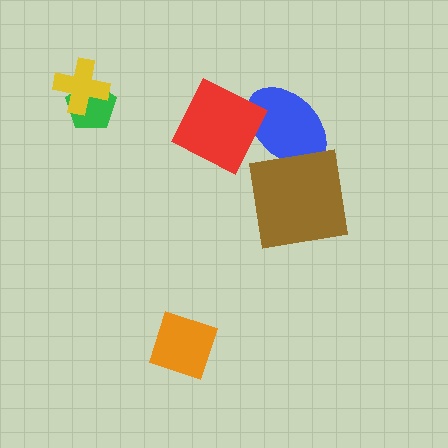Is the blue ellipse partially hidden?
Yes, it is partially covered by another shape.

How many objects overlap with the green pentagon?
1 object overlaps with the green pentagon.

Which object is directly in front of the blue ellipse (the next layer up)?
The red square is directly in front of the blue ellipse.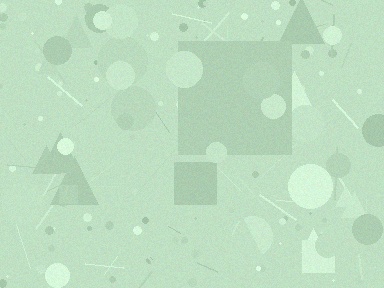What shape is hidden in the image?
A square is hidden in the image.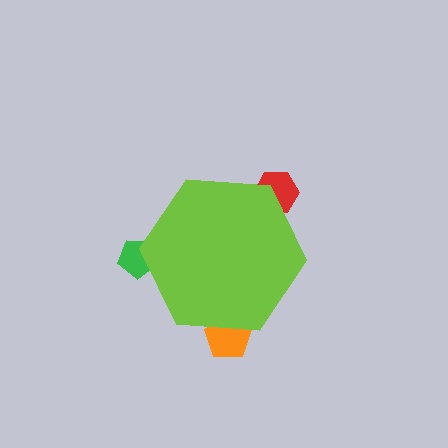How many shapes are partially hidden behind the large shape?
3 shapes are partially hidden.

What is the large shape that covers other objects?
A lime hexagon.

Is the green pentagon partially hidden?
Yes, the green pentagon is partially hidden behind the lime hexagon.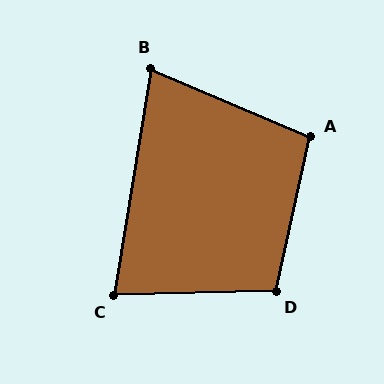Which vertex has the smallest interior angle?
B, at approximately 76 degrees.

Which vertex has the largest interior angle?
D, at approximately 104 degrees.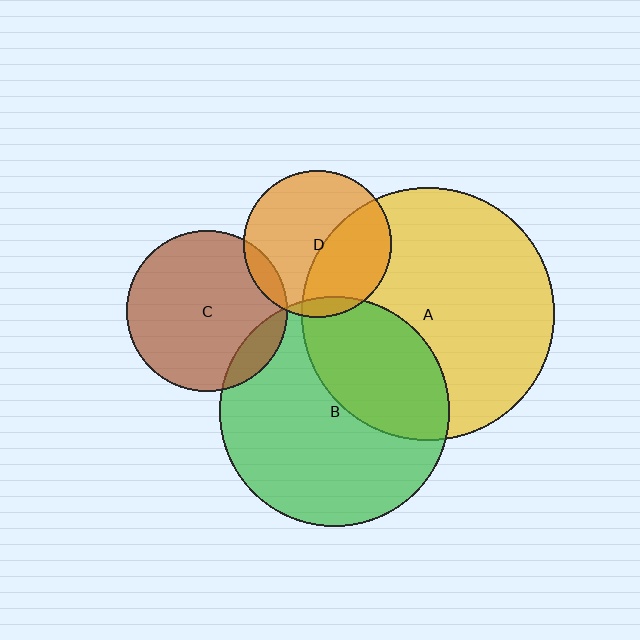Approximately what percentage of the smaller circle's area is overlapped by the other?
Approximately 5%.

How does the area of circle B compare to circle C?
Approximately 2.0 times.